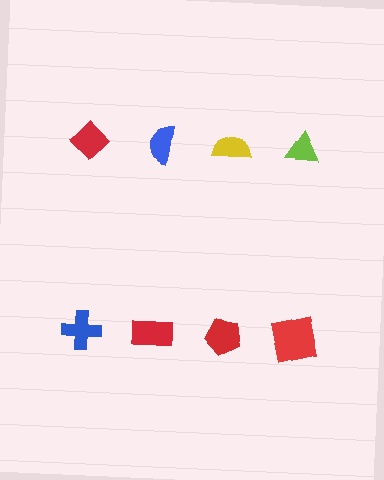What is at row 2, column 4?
A red square.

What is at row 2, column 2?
A red rectangle.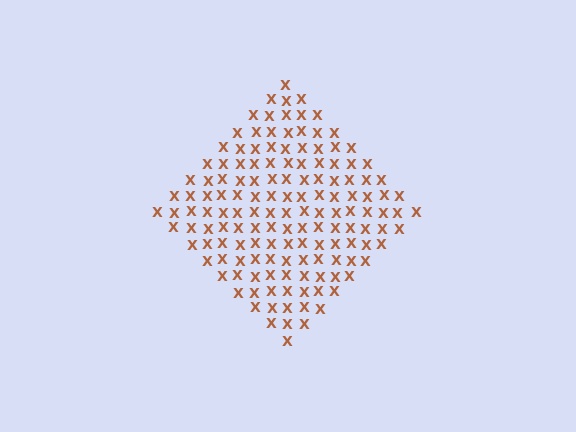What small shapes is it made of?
It is made of small letter X's.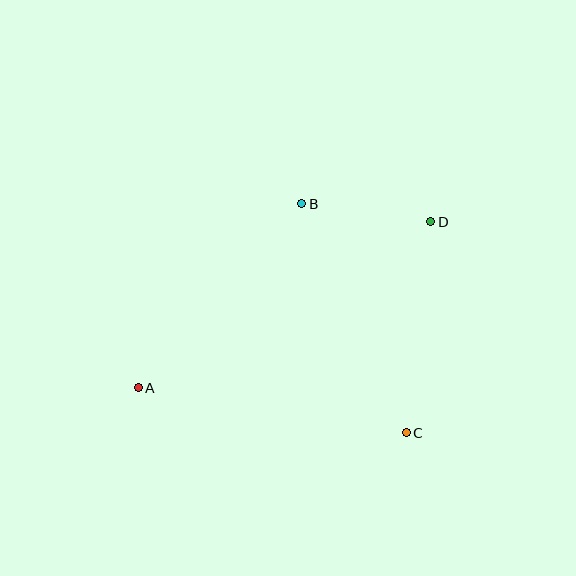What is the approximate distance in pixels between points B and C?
The distance between B and C is approximately 252 pixels.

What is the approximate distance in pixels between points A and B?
The distance between A and B is approximately 246 pixels.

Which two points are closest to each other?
Points B and D are closest to each other.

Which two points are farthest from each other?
Points A and D are farthest from each other.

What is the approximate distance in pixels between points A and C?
The distance between A and C is approximately 272 pixels.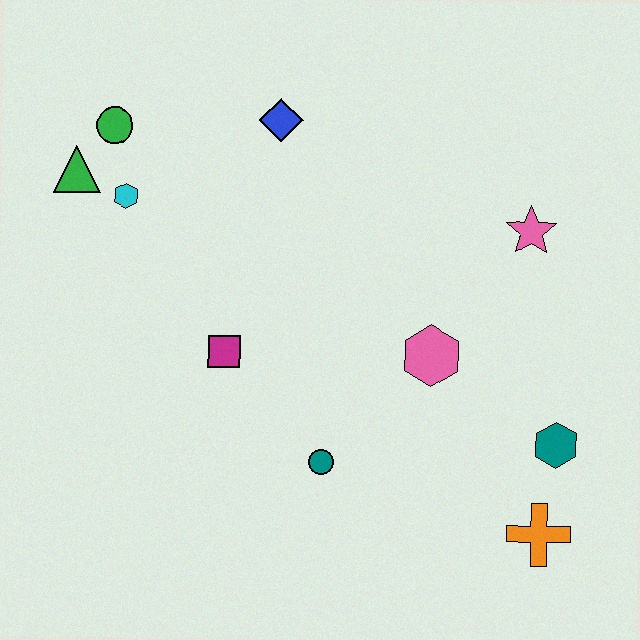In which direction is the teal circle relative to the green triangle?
The teal circle is below the green triangle.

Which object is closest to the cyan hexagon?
The green triangle is closest to the cyan hexagon.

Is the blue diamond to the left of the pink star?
Yes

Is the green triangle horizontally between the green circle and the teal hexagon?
No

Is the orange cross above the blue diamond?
No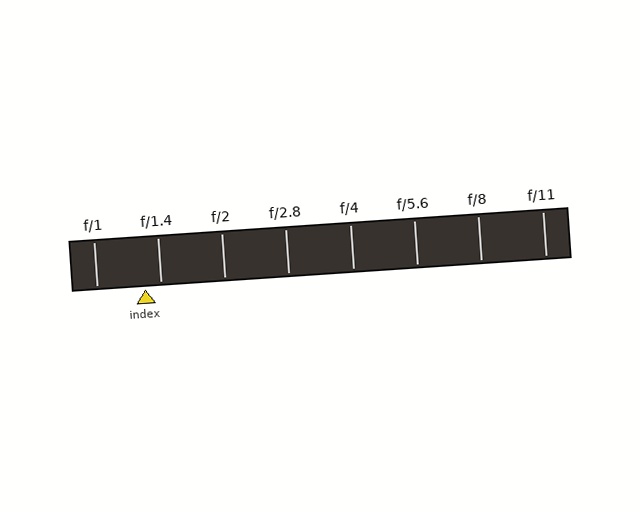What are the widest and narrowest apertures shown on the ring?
The widest aperture shown is f/1 and the narrowest is f/11.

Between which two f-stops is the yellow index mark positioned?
The index mark is between f/1 and f/1.4.